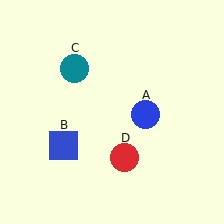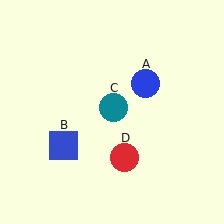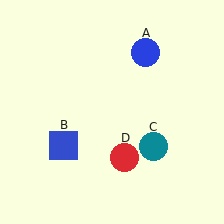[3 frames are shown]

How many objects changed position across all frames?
2 objects changed position: blue circle (object A), teal circle (object C).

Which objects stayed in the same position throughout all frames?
Blue square (object B) and red circle (object D) remained stationary.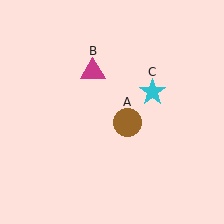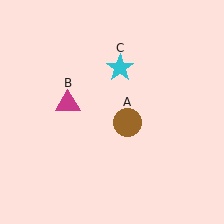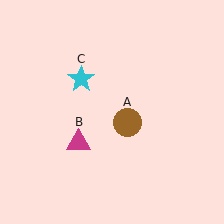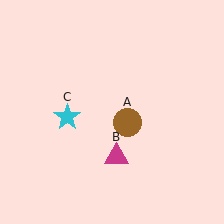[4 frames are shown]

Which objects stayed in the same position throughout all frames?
Brown circle (object A) remained stationary.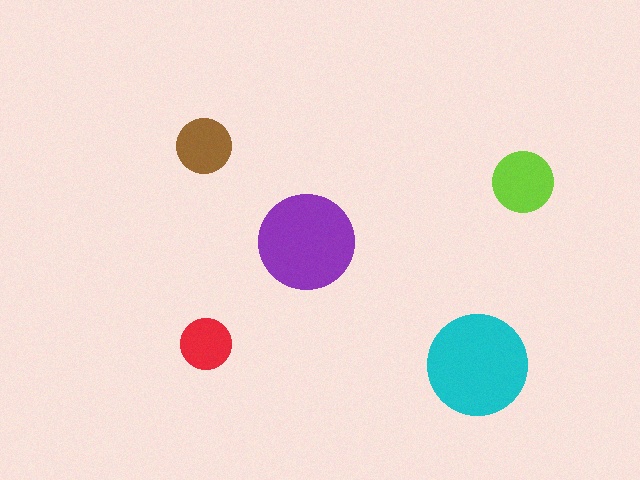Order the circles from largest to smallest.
the cyan one, the purple one, the lime one, the brown one, the red one.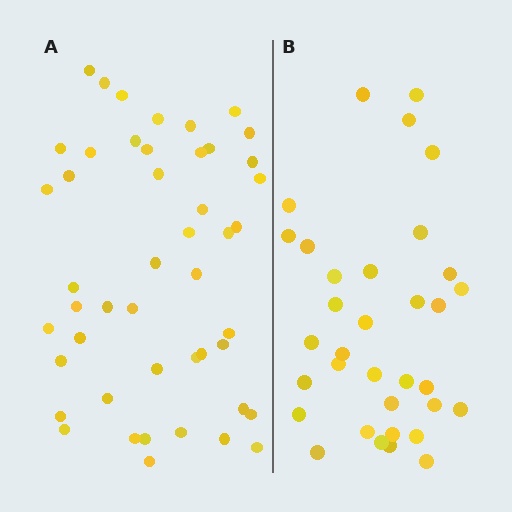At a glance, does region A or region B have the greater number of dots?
Region A (the left region) has more dots.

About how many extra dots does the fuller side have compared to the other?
Region A has approximately 15 more dots than region B.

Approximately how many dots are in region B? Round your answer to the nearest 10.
About 30 dots. (The exact count is 34, which rounds to 30.)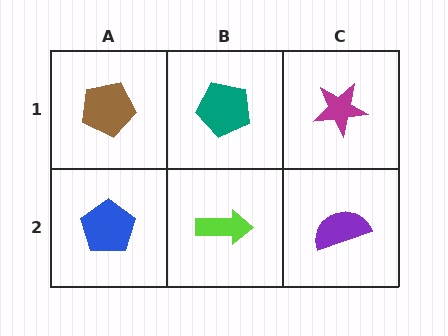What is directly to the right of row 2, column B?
A purple semicircle.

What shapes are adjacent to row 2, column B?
A teal pentagon (row 1, column B), a blue pentagon (row 2, column A), a purple semicircle (row 2, column C).